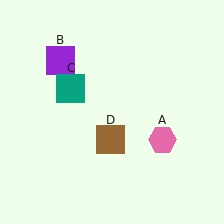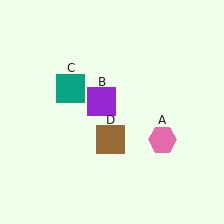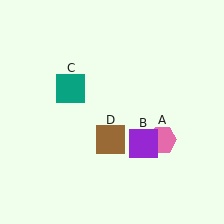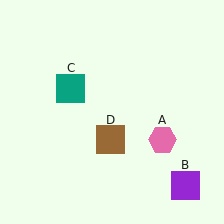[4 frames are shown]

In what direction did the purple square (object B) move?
The purple square (object B) moved down and to the right.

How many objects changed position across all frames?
1 object changed position: purple square (object B).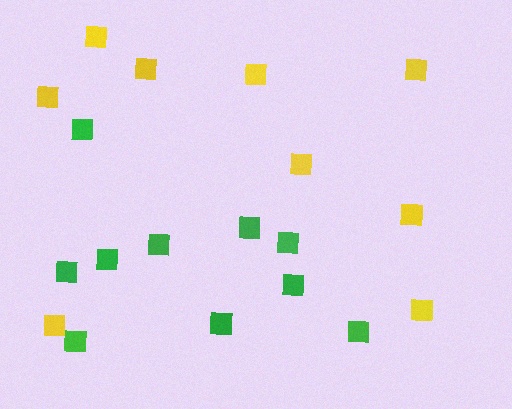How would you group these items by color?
There are 2 groups: one group of green squares (10) and one group of yellow squares (9).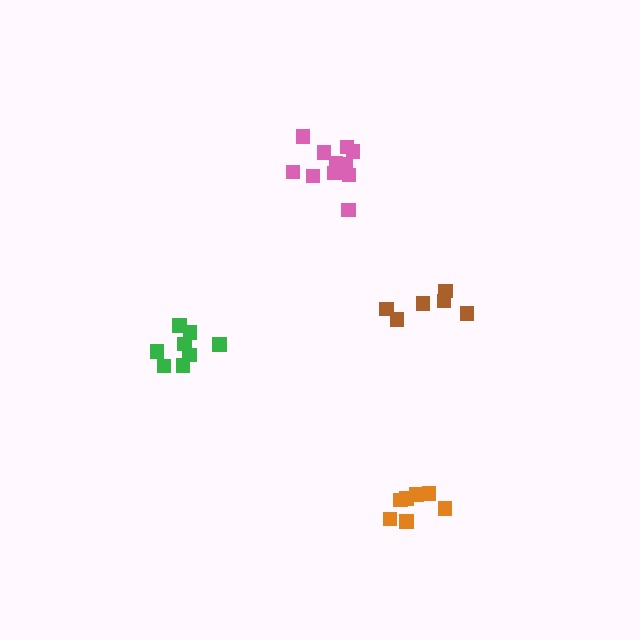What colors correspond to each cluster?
The clusters are colored: orange, green, brown, pink.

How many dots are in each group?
Group 1: 7 dots, Group 2: 8 dots, Group 3: 6 dots, Group 4: 12 dots (33 total).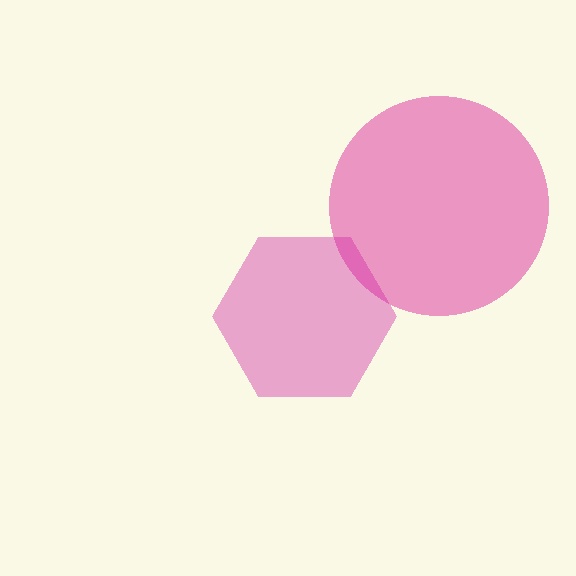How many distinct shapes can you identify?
There are 2 distinct shapes: a pink circle, a magenta hexagon.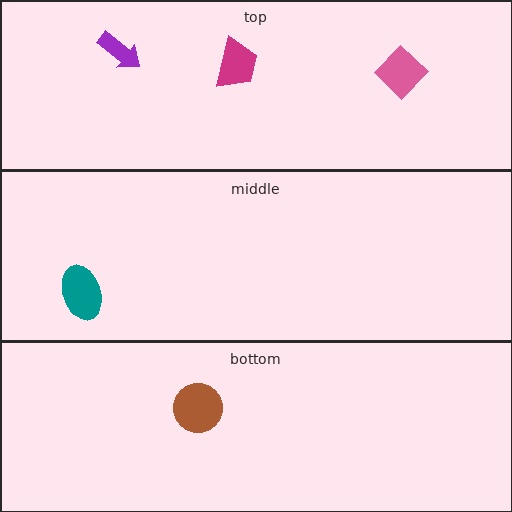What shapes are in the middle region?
The teal ellipse.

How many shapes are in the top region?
3.